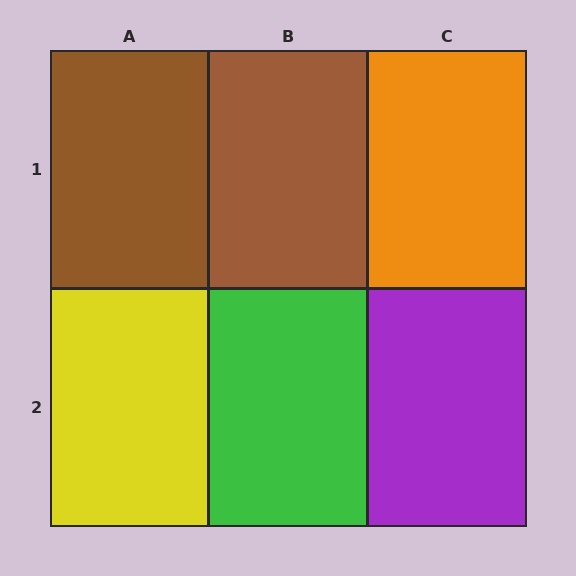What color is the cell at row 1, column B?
Brown.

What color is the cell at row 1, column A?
Brown.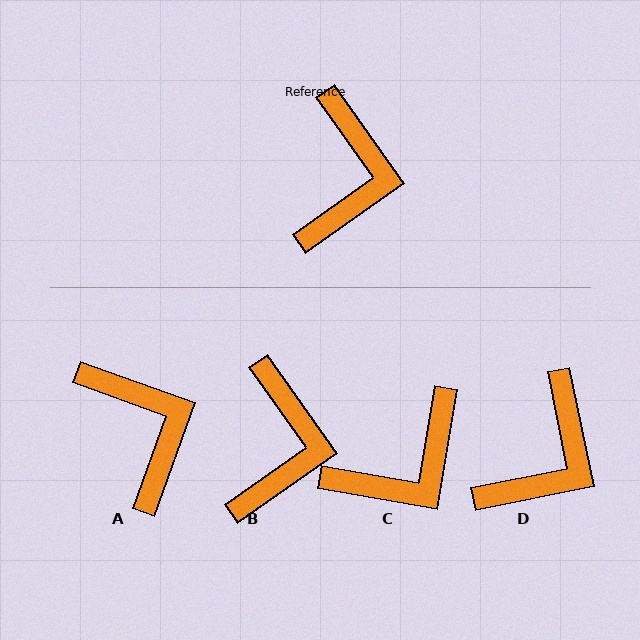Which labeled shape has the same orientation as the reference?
B.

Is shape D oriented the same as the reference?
No, it is off by about 24 degrees.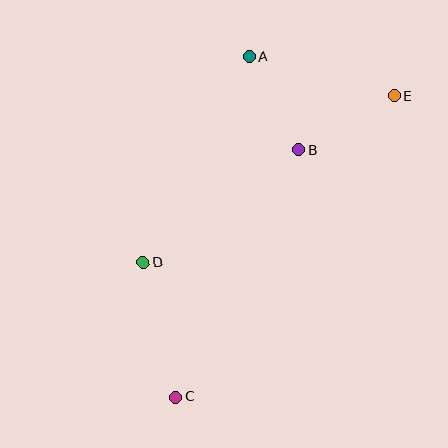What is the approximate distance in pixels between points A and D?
The distance between A and D is approximately 232 pixels.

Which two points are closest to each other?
Points A and B are closest to each other.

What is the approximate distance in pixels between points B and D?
The distance between B and D is approximately 192 pixels.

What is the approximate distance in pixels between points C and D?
The distance between C and D is approximately 138 pixels.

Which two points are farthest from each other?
Points C and E are farthest from each other.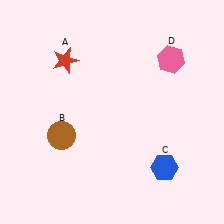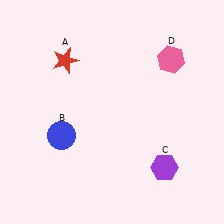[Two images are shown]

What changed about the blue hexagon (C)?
In Image 1, C is blue. In Image 2, it changed to purple.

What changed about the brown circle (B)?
In Image 1, B is brown. In Image 2, it changed to blue.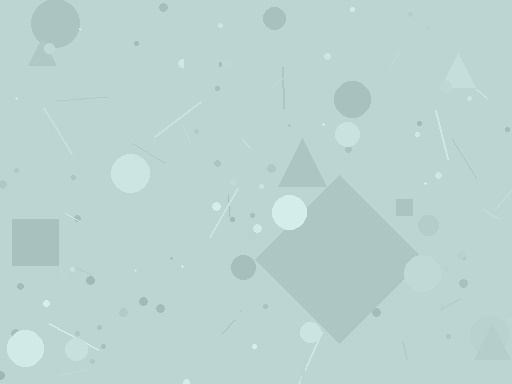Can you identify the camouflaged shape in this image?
The camouflaged shape is a diamond.